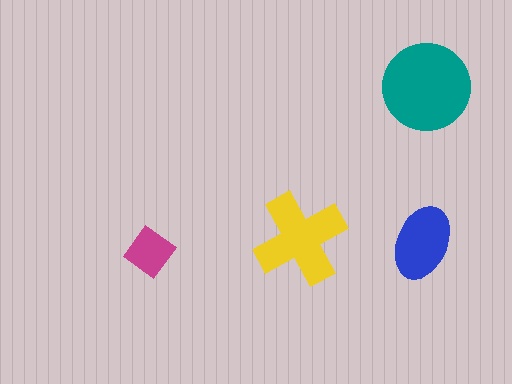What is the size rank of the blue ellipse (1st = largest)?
3rd.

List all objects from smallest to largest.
The magenta diamond, the blue ellipse, the yellow cross, the teal circle.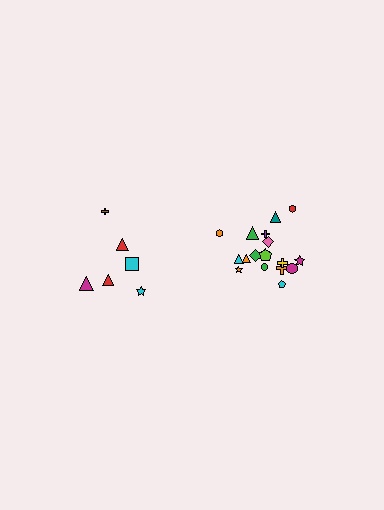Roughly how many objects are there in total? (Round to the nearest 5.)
Roughly 25 objects in total.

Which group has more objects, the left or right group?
The right group.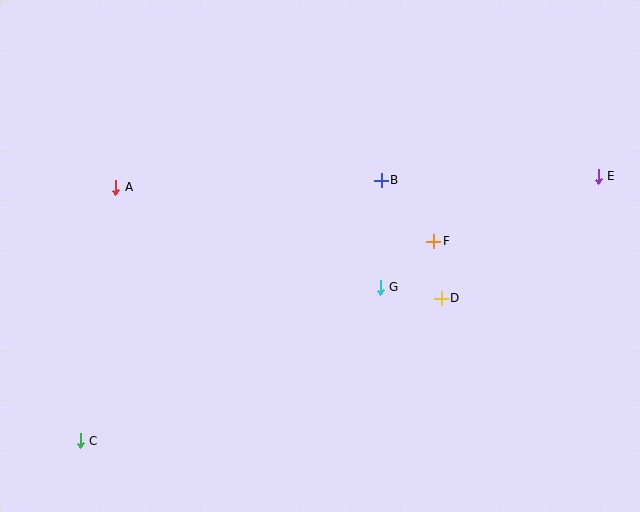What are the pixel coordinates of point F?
Point F is at (434, 241).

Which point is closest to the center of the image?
Point G at (380, 287) is closest to the center.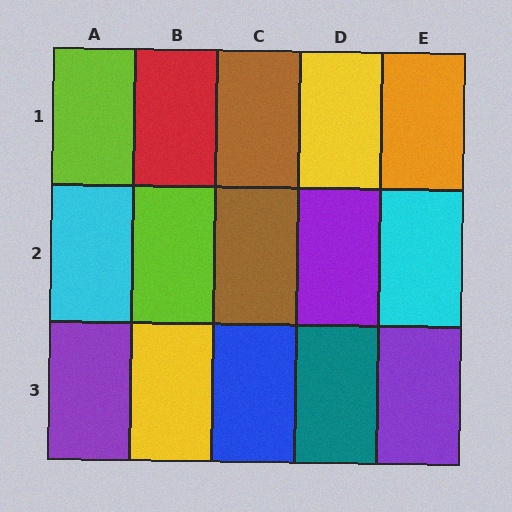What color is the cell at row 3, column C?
Blue.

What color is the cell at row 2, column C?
Brown.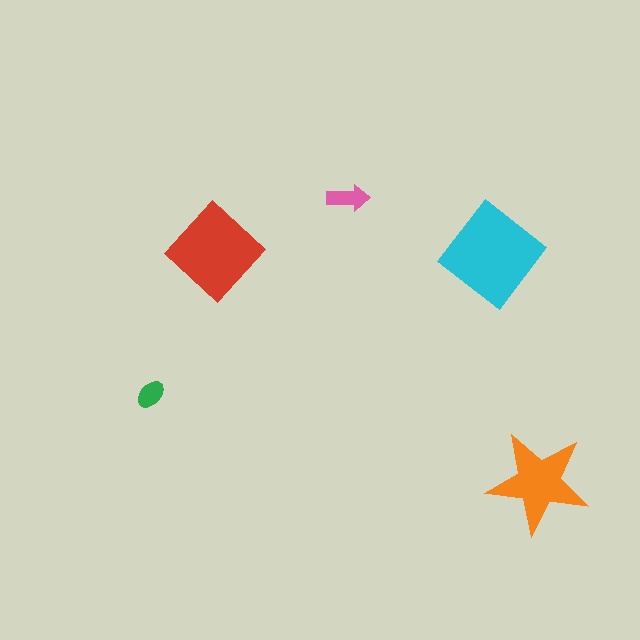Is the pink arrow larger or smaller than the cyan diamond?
Smaller.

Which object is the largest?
The cyan diamond.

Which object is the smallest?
The green ellipse.